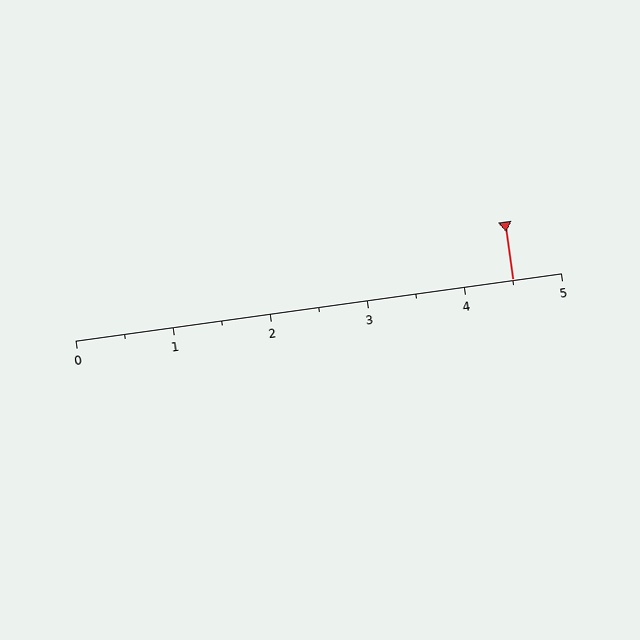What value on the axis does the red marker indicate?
The marker indicates approximately 4.5.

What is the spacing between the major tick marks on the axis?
The major ticks are spaced 1 apart.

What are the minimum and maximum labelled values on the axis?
The axis runs from 0 to 5.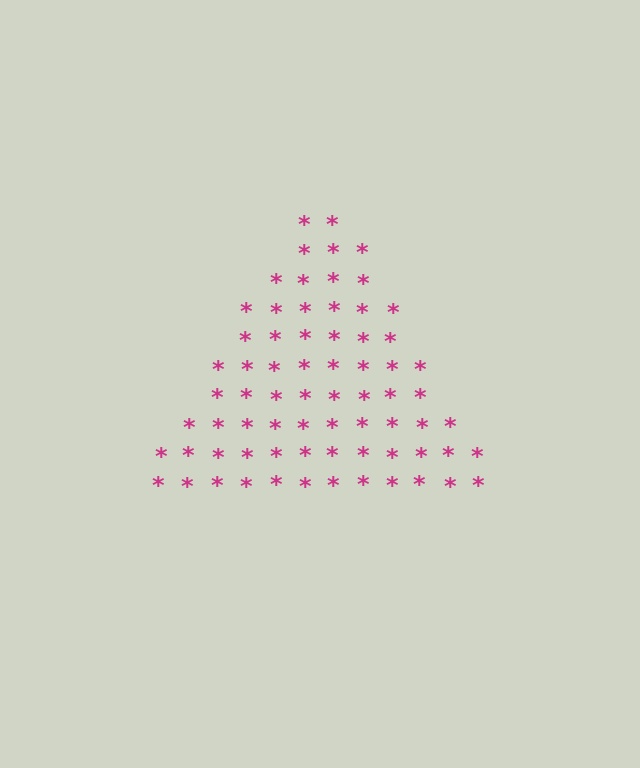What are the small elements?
The small elements are asterisks.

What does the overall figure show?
The overall figure shows a triangle.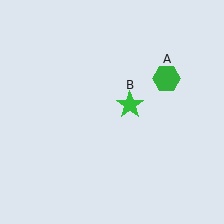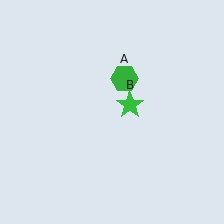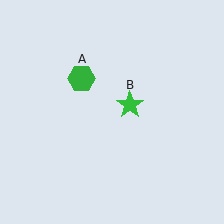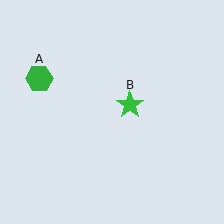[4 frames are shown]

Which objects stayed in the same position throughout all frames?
Green star (object B) remained stationary.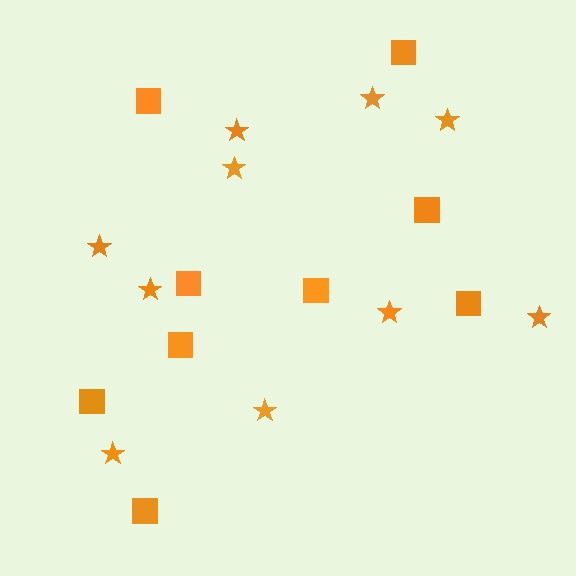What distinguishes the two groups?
There are 2 groups: one group of squares (9) and one group of stars (10).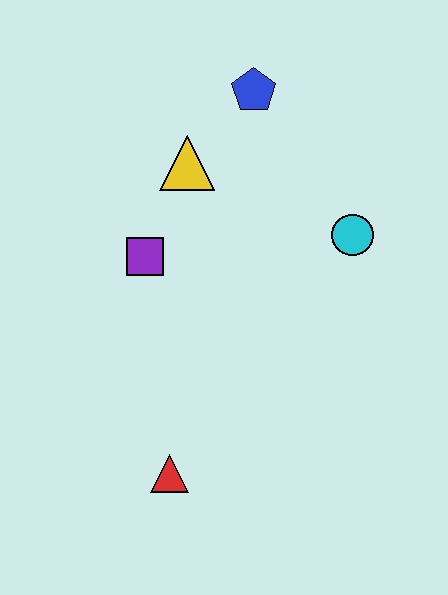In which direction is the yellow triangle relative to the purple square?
The yellow triangle is above the purple square.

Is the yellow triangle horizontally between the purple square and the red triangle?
No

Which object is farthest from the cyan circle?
The red triangle is farthest from the cyan circle.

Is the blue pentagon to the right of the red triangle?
Yes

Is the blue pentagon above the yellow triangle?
Yes